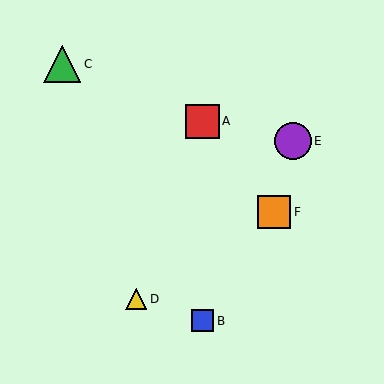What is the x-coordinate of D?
Object D is at x≈136.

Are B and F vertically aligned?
No, B is at x≈202 and F is at x≈274.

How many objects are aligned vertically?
2 objects (A, B) are aligned vertically.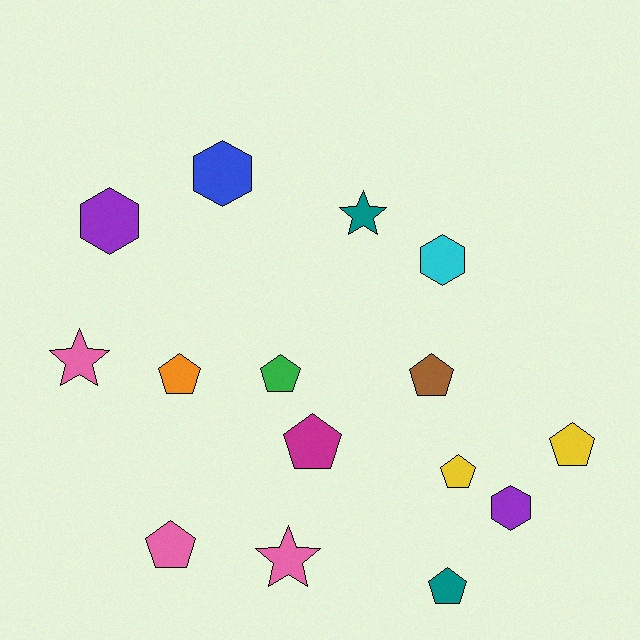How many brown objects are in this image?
There is 1 brown object.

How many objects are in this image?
There are 15 objects.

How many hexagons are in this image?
There are 4 hexagons.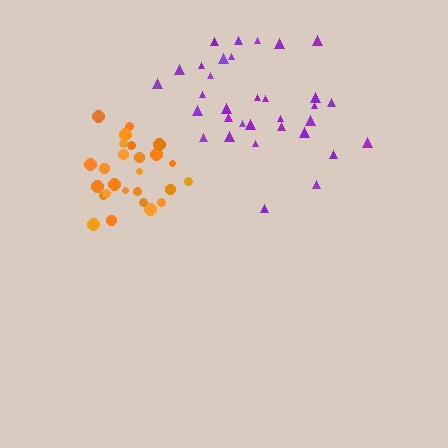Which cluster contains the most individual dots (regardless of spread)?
Purple (33).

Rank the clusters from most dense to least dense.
orange, purple.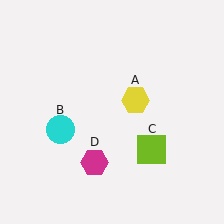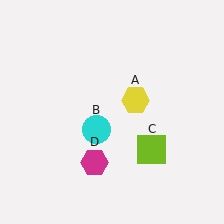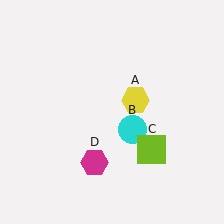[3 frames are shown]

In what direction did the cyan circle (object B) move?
The cyan circle (object B) moved right.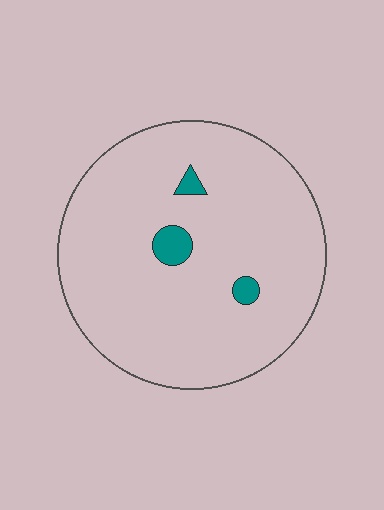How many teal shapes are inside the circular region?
3.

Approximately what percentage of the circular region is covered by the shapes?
Approximately 5%.